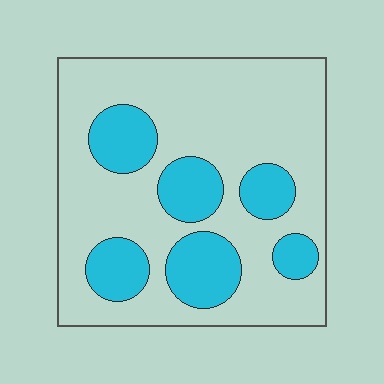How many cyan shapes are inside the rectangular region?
6.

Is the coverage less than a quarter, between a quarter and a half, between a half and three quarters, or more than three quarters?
Between a quarter and a half.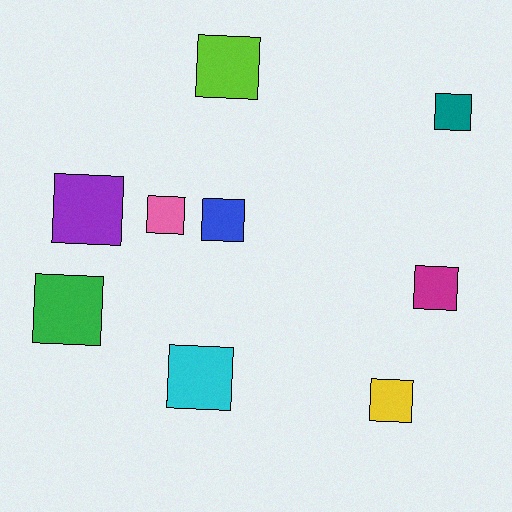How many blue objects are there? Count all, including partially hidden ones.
There is 1 blue object.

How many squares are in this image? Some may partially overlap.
There are 9 squares.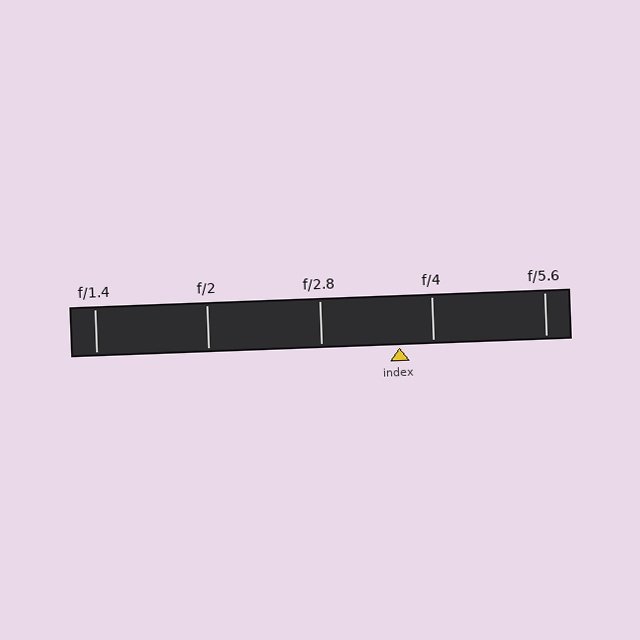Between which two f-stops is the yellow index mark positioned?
The index mark is between f/2.8 and f/4.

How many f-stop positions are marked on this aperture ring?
There are 5 f-stop positions marked.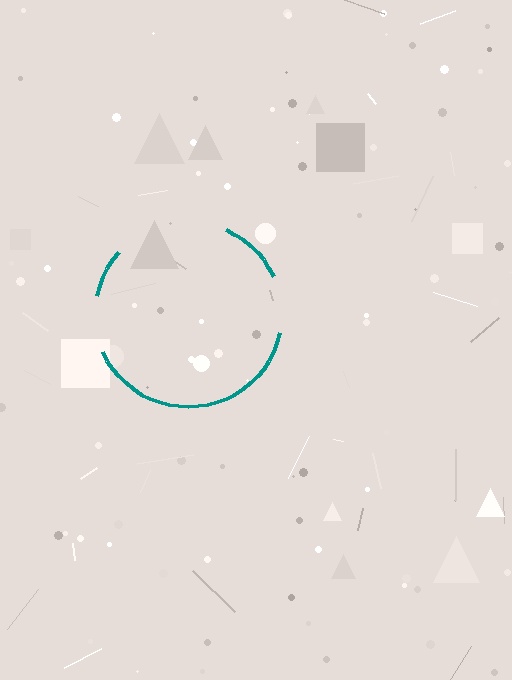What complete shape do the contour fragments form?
The contour fragments form a circle.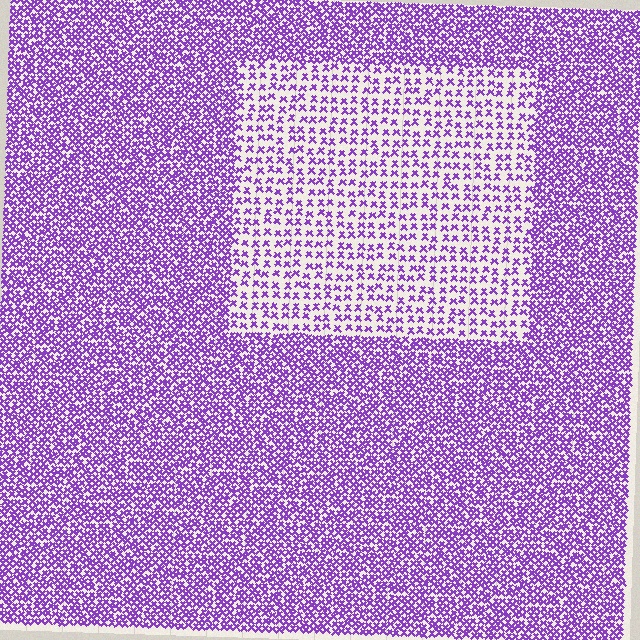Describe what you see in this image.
The image contains small purple elements arranged at two different densities. A rectangle-shaped region is visible where the elements are less densely packed than the surrounding area.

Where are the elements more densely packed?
The elements are more densely packed outside the rectangle boundary.